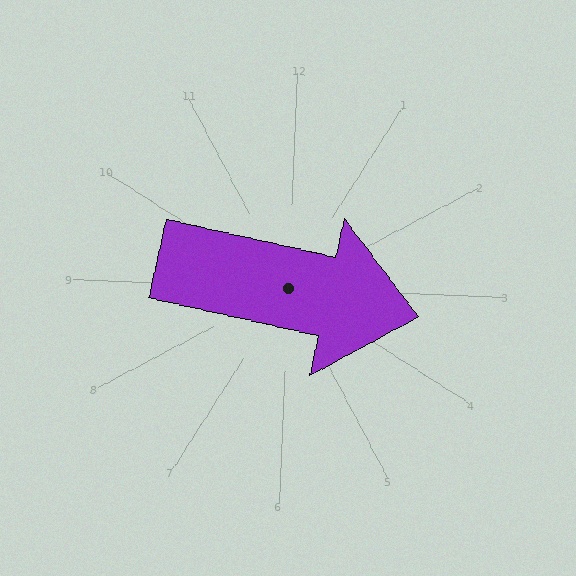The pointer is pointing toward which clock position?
Roughly 3 o'clock.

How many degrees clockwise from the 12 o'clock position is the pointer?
Approximately 100 degrees.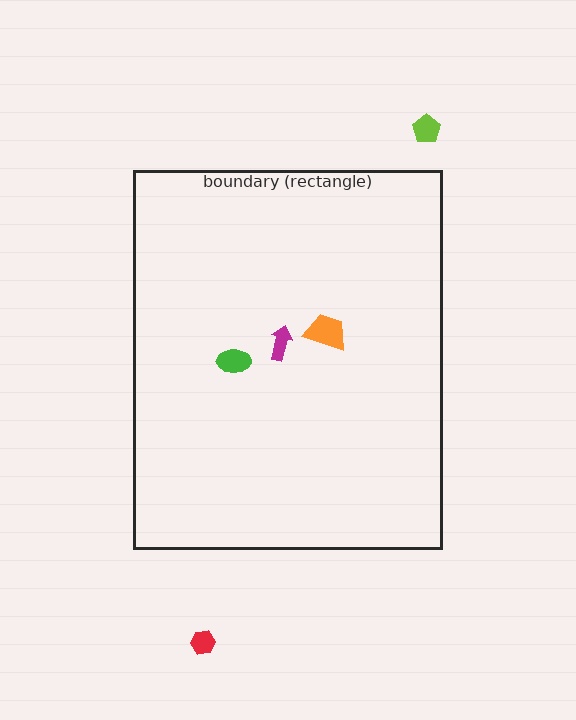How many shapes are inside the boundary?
3 inside, 2 outside.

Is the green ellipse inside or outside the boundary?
Inside.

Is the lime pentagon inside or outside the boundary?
Outside.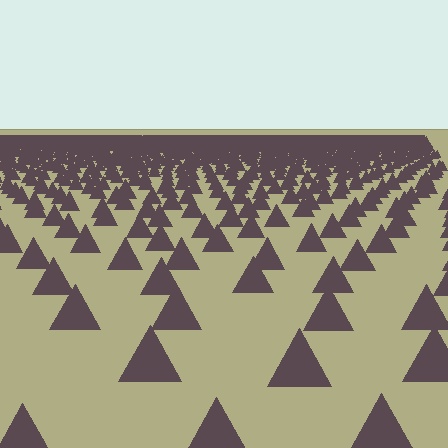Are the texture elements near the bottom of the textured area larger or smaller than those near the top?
Larger. Near the bottom, elements are closer to the viewer and appear at a bigger on-screen size.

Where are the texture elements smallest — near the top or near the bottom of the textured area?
Near the top.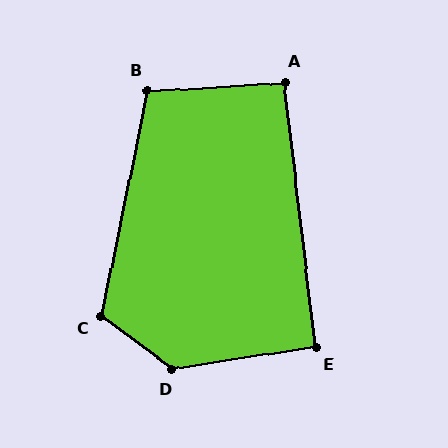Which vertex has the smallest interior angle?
E, at approximately 92 degrees.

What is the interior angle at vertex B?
Approximately 105 degrees (obtuse).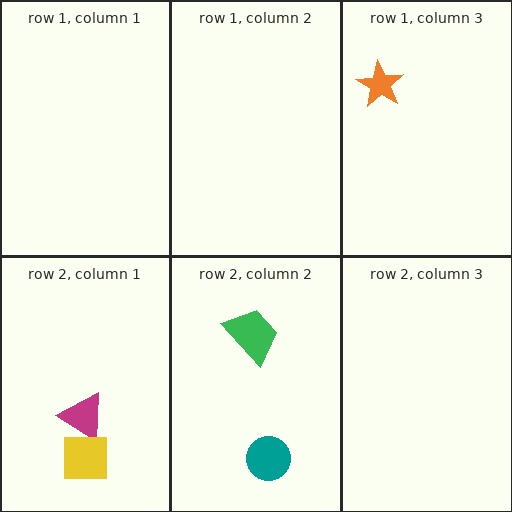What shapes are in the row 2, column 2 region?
The teal circle, the green trapezoid.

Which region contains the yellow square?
The row 2, column 1 region.